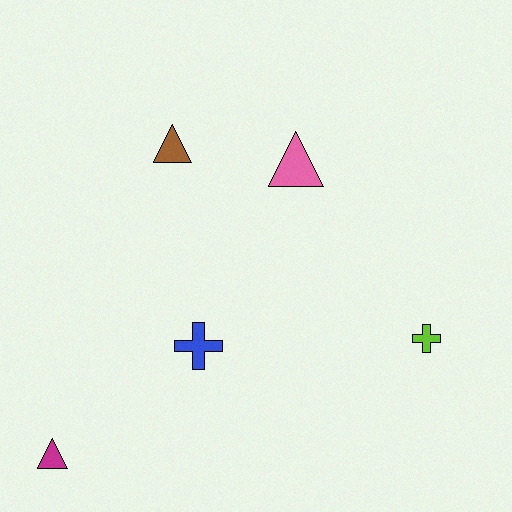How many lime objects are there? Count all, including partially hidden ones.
There is 1 lime object.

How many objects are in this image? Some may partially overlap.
There are 5 objects.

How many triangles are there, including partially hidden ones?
There are 3 triangles.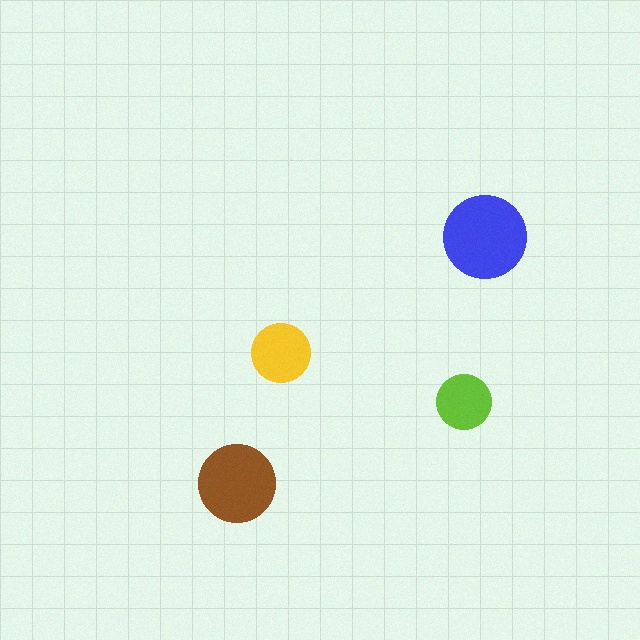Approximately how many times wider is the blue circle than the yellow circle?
About 1.5 times wider.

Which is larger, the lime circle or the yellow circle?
The yellow one.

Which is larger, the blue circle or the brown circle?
The blue one.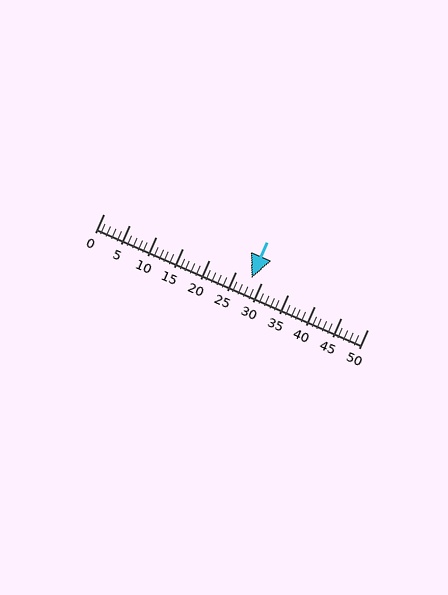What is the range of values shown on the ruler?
The ruler shows values from 0 to 50.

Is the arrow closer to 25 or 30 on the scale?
The arrow is closer to 30.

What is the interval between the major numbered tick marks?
The major tick marks are spaced 5 units apart.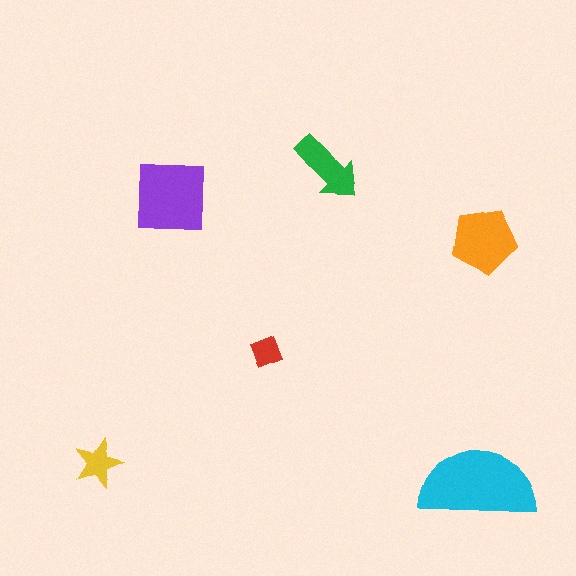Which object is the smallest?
The red diamond.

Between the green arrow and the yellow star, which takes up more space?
The green arrow.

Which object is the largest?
The cyan semicircle.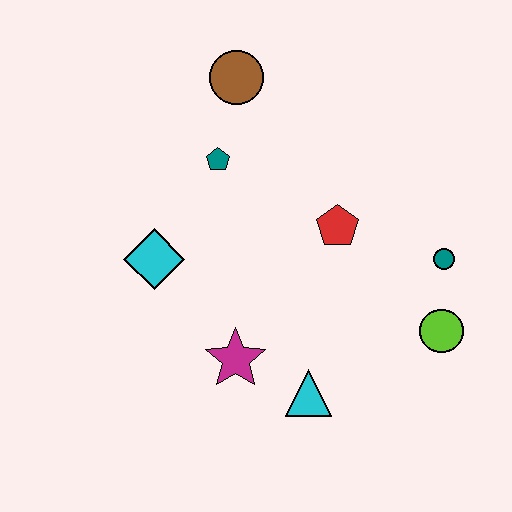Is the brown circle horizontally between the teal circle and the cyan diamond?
Yes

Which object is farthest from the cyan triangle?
The brown circle is farthest from the cyan triangle.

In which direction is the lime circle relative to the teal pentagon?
The lime circle is to the right of the teal pentagon.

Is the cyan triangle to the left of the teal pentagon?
No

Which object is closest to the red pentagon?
The teal circle is closest to the red pentagon.